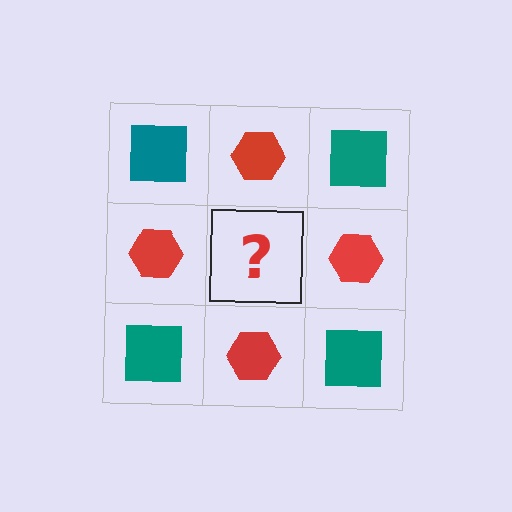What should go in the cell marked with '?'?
The missing cell should contain a teal square.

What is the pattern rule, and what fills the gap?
The rule is that it alternates teal square and red hexagon in a checkerboard pattern. The gap should be filled with a teal square.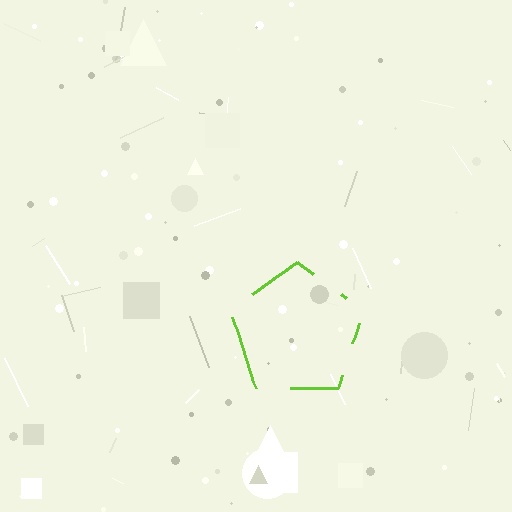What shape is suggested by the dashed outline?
The dashed outline suggests a pentagon.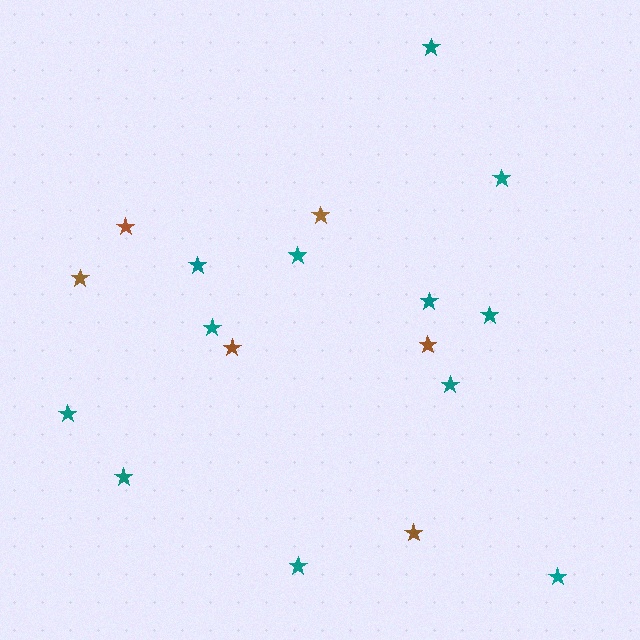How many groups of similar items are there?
There are 2 groups: one group of brown stars (6) and one group of teal stars (12).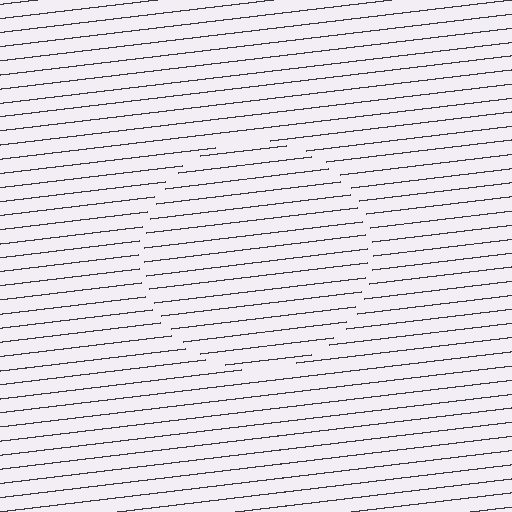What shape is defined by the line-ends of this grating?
An illusory circle. The interior of the shape contains the same grating, shifted by half a period — the contour is defined by the phase discontinuity where line-ends from the inner and outer gratings abut.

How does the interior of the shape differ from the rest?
The interior of the shape contains the same grating, shifted by half a period — the contour is defined by the phase discontinuity where line-ends from the inner and outer gratings abut.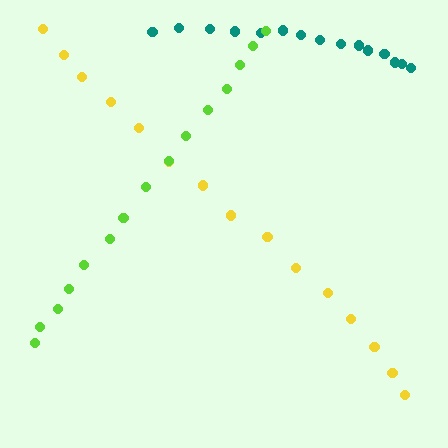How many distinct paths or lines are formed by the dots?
There are 3 distinct paths.